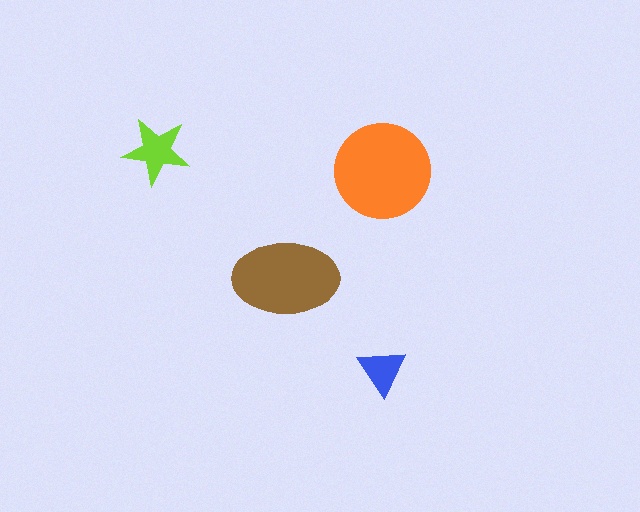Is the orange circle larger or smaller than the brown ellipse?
Larger.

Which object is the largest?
The orange circle.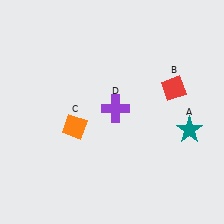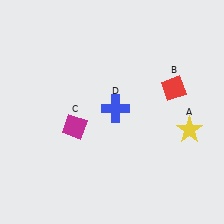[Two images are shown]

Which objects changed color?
A changed from teal to yellow. C changed from orange to magenta. D changed from purple to blue.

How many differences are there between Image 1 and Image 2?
There are 3 differences between the two images.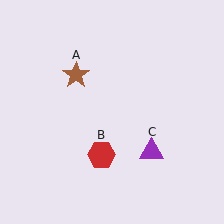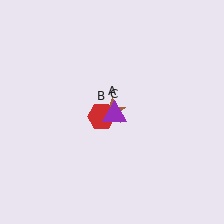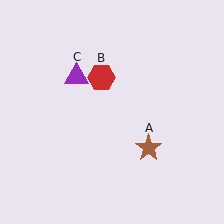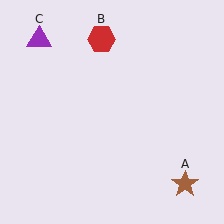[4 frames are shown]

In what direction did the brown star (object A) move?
The brown star (object A) moved down and to the right.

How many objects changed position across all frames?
3 objects changed position: brown star (object A), red hexagon (object B), purple triangle (object C).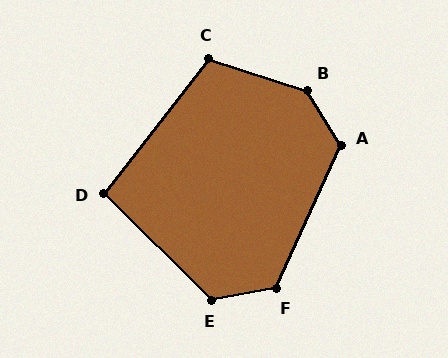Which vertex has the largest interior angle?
B, at approximately 140 degrees.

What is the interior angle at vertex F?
Approximately 124 degrees (obtuse).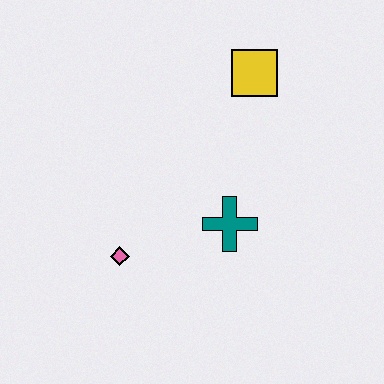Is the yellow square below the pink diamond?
No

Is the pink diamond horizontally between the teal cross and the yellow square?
No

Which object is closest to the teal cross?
The pink diamond is closest to the teal cross.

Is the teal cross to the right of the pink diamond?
Yes